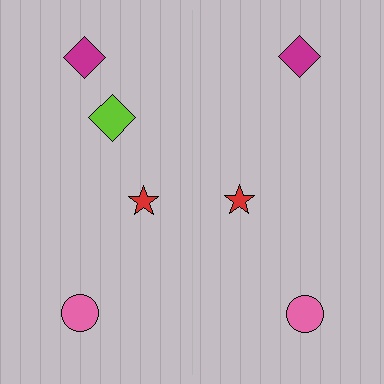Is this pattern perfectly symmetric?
No, the pattern is not perfectly symmetric. A lime diamond is missing from the right side.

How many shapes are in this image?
There are 7 shapes in this image.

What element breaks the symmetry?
A lime diamond is missing from the right side.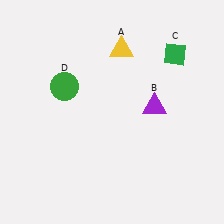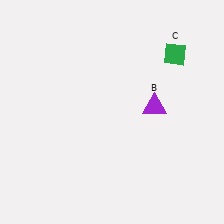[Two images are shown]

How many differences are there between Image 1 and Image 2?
There are 2 differences between the two images.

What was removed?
The green circle (D), the yellow triangle (A) were removed in Image 2.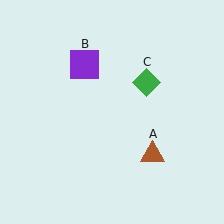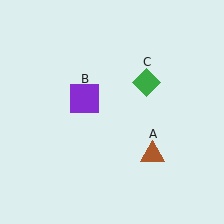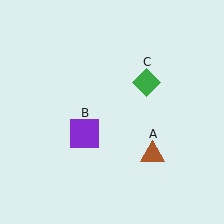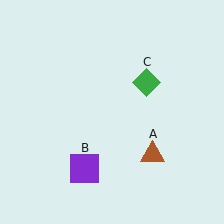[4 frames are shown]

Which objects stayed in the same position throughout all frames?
Brown triangle (object A) and green diamond (object C) remained stationary.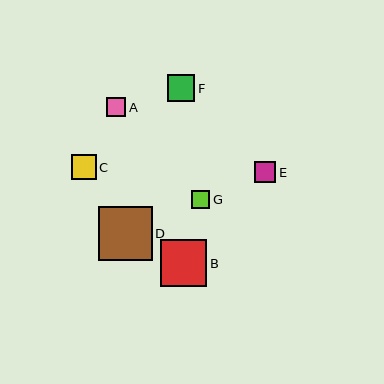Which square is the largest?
Square D is the largest with a size of approximately 54 pixels.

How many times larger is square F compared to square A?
Square F is approximately 1.4 times the size of square A.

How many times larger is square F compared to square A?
Square F is approximately 1.4 times the size of square A.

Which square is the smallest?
Square G is the smallest with a size of approximately 18 pixels.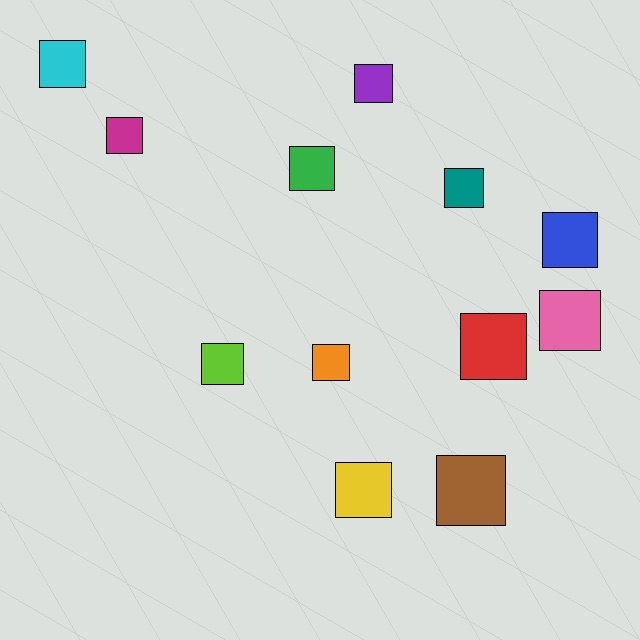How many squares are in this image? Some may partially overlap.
There are 12 squares.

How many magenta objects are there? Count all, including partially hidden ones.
There is 1 magenta object.